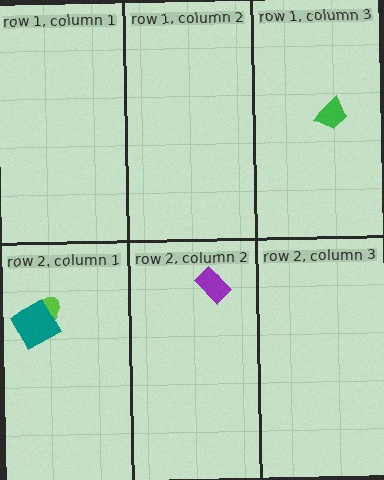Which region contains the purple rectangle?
The row 2, column 2 region.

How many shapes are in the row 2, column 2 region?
1.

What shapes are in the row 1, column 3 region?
The green trapezoid.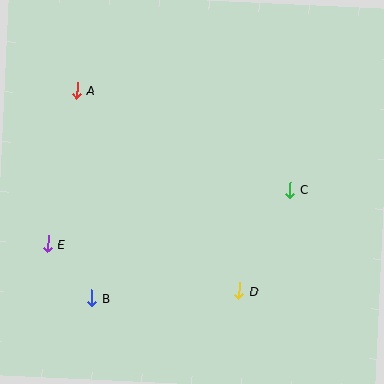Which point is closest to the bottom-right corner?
Point D is closest to the bottom-right corner.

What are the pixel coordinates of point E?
Point E is at (48, 244).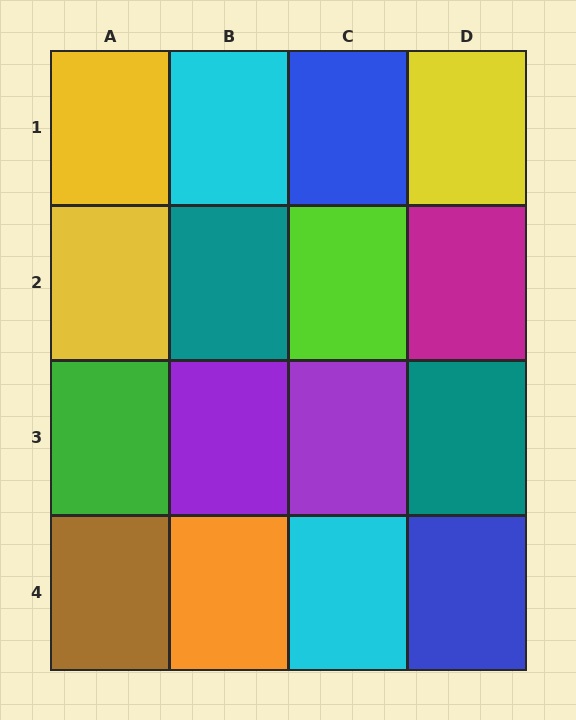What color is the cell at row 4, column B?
Orange.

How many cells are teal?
2 cells are teal.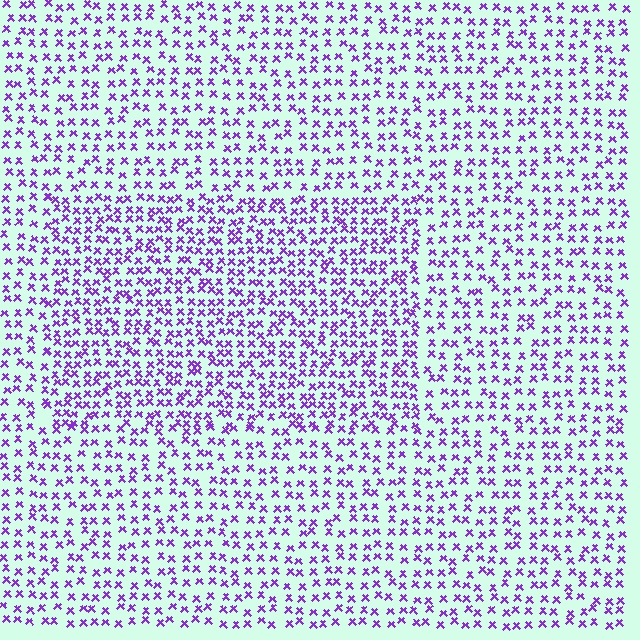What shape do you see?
I see a rectangle.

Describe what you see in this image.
The image contains small purple elements arranged at two different densities. A rectangle-shaped region is visible where the elements are more densely packed than the surrounding area.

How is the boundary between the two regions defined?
The boundary is defined by a change in element density (approximately 1.6x ratio). All elements are the same color, size, and shape.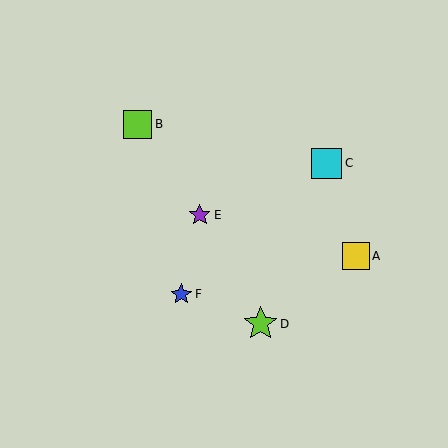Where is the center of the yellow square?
The center of the yellow square is at (356, 256).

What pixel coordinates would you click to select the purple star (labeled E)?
Click at (200, 215) to select the purple star E.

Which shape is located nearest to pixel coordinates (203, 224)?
The purple star (labeled E) at (200, 215) is nearest to that location.